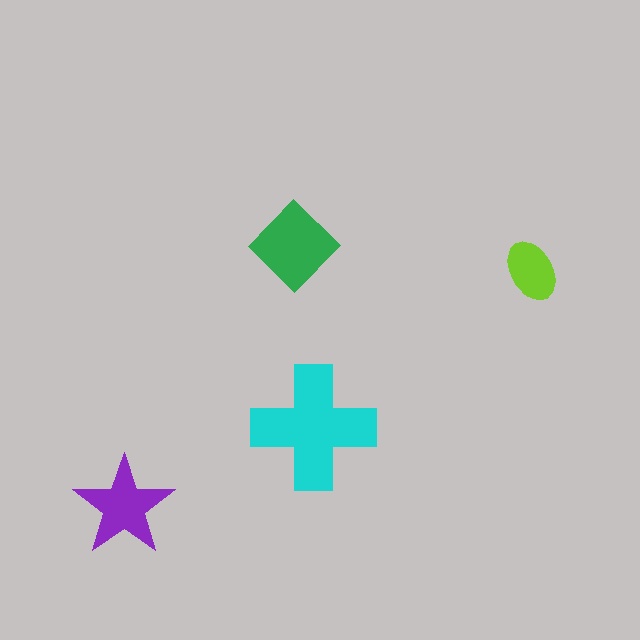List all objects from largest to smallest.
The cyan cross, the green diamond, the purple star, the lime ellipse.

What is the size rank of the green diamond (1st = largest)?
2nd.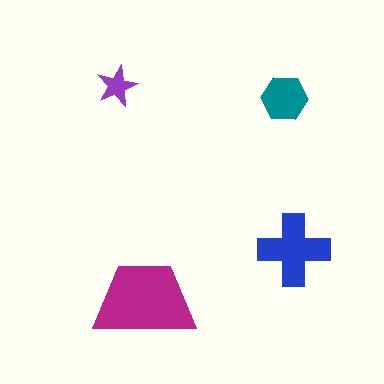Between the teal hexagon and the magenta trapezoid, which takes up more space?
The magenta trapezoid.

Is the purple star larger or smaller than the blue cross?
Smaller.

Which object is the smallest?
The purple star.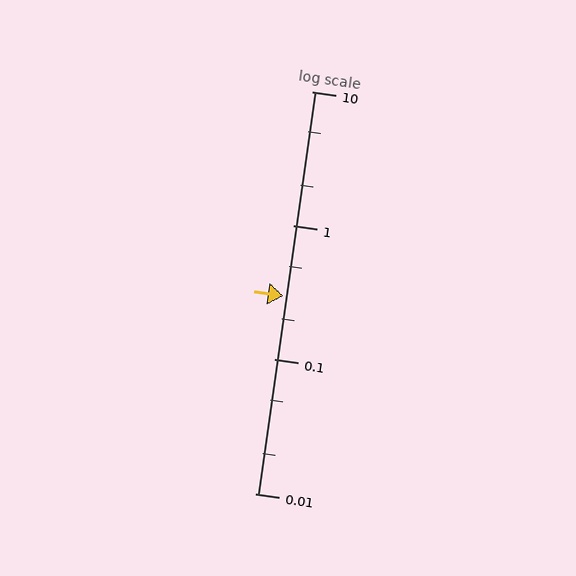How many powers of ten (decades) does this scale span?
The scale spans 3 decades, from 0.01 to 10.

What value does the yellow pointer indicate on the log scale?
The pointer indicates approximately 0.3.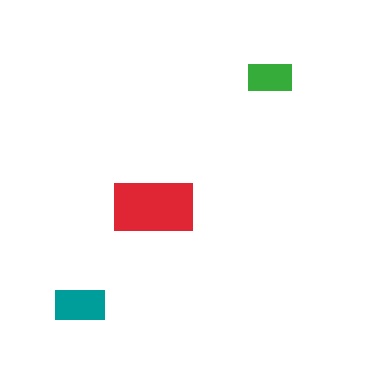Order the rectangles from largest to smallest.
the red one, the teal one, the green one.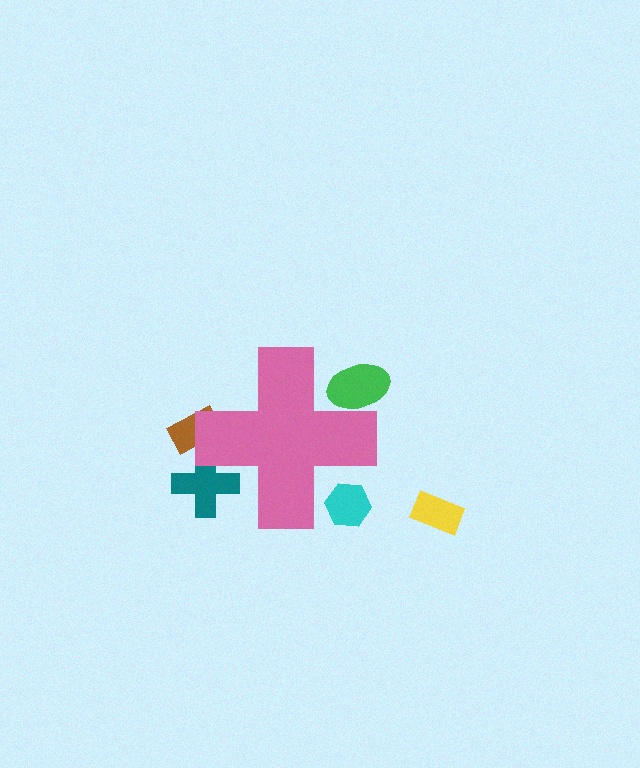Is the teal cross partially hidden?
Yes, the teal cross is partially hidden behind the pink cross.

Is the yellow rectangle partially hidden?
No, the yellow rectangle is fully visible.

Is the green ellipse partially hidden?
Yes, the green ellipse is partially hidden behind the pink cross.